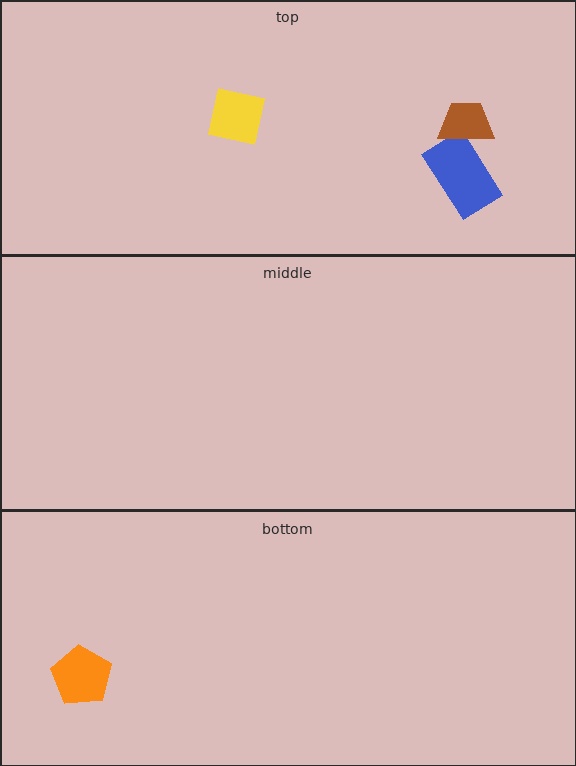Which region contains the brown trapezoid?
The top region.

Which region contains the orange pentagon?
The bottom region.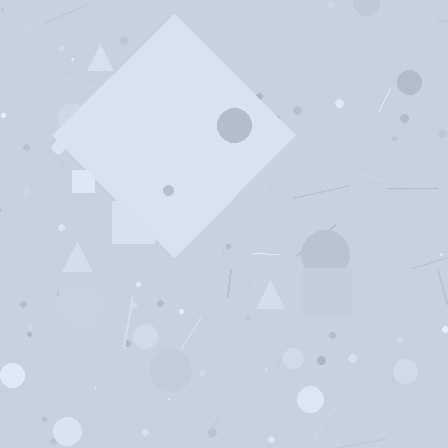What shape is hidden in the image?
A diamond is hidden in the image.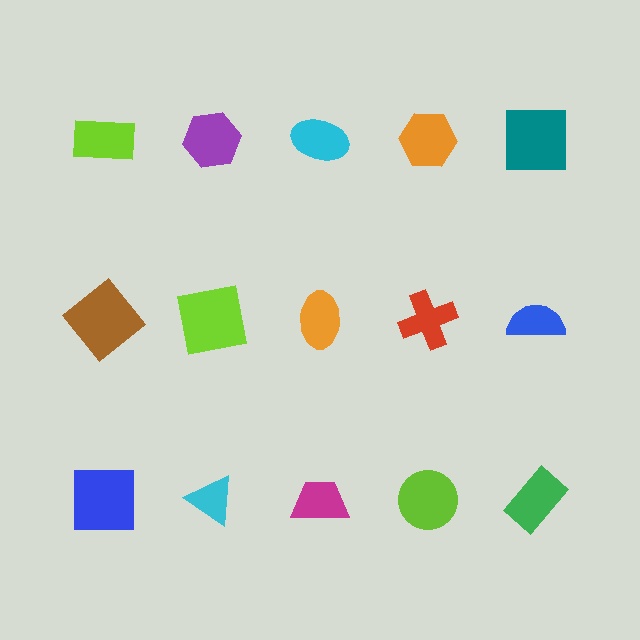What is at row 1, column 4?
An orange hexagon.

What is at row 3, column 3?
A magenta trapezoid.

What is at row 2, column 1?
A brown diamond.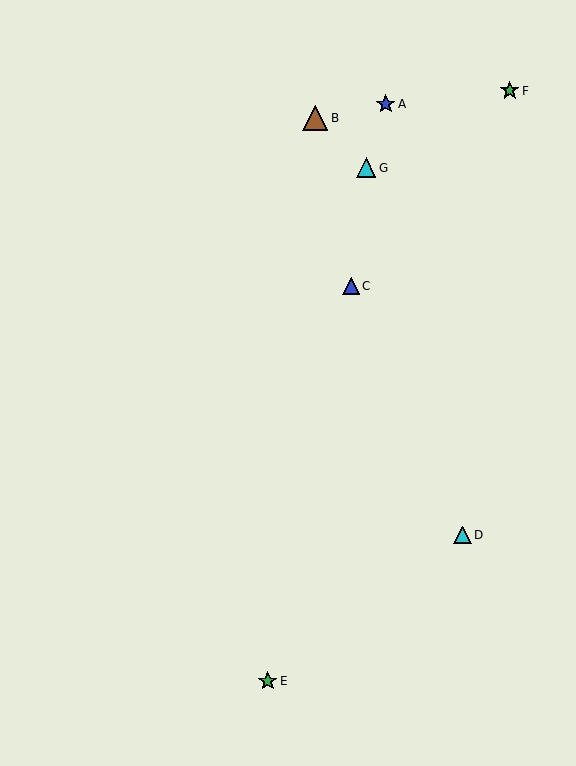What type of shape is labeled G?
Shape G is a cyan triangle.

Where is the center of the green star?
The center of the green star is at (268, 681).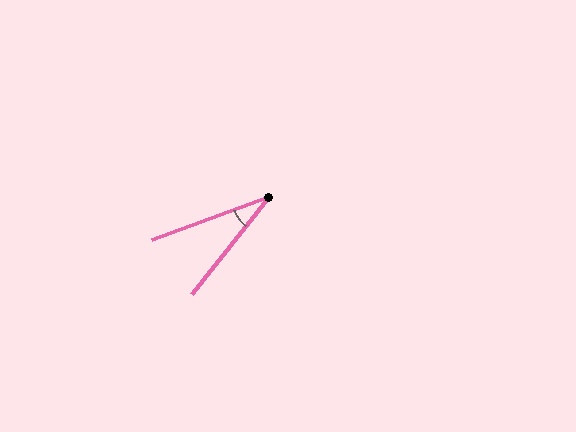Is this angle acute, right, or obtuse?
It is acute.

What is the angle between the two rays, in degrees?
Approximately 31 degrees.